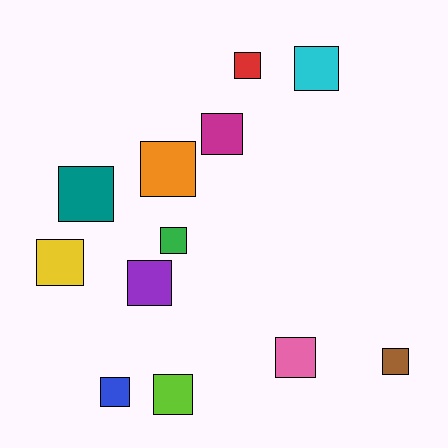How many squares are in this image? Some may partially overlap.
There are 12 squares.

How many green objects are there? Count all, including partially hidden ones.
There is 1 green object.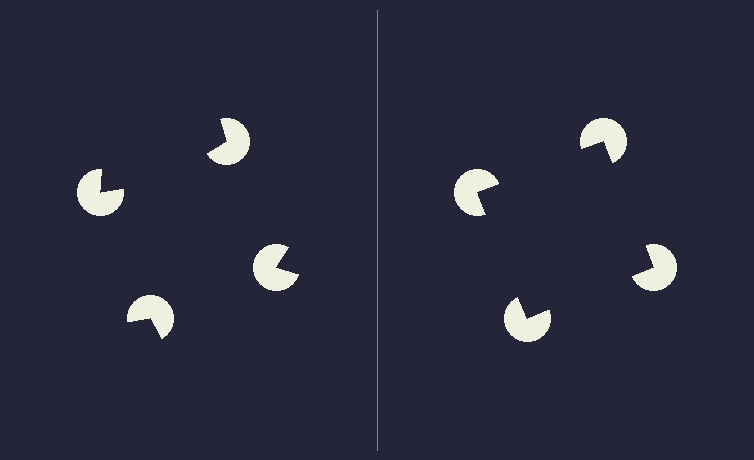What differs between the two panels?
The pac-man discs are positioned identically on both sides; only the wedge orientations differ. On the right they align to a square; on the left they are misaligned.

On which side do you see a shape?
An illusory square appears on the right side. On the left side the wedge cuts are rotated, so no coherent shape forms.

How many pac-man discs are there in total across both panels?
8 — 4 on each side.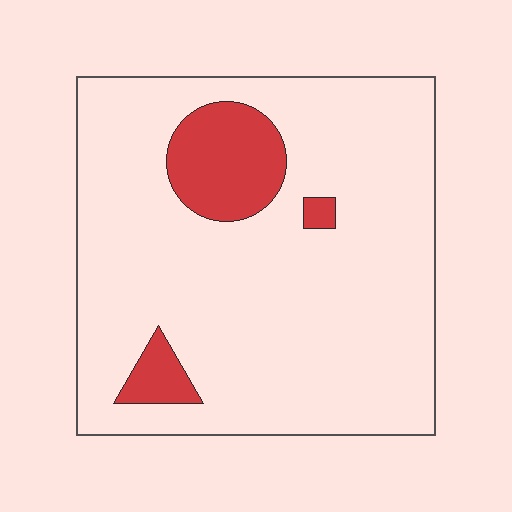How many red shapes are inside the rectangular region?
3.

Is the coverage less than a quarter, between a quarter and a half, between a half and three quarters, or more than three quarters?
Less than a quarter.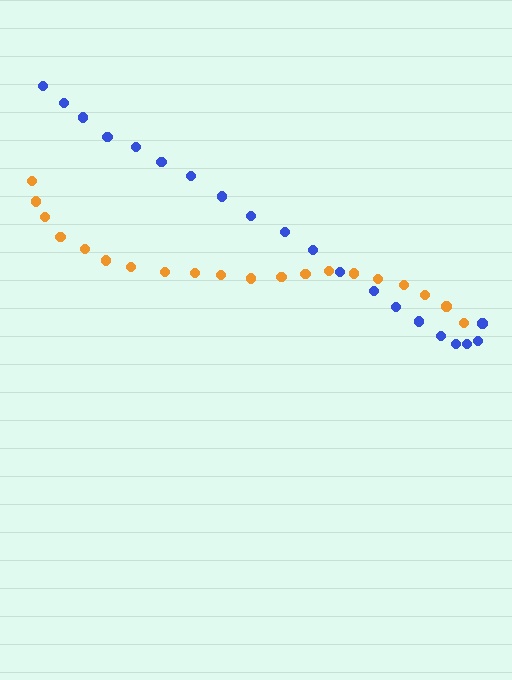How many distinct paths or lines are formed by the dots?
There are 2 distinct paths.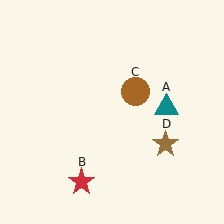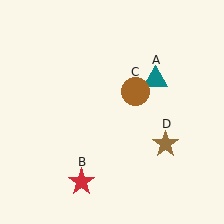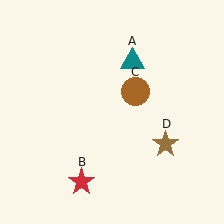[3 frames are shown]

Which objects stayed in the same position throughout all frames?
Red star (object B) and brown circle (object C) and brown star (object D) remained stationary.